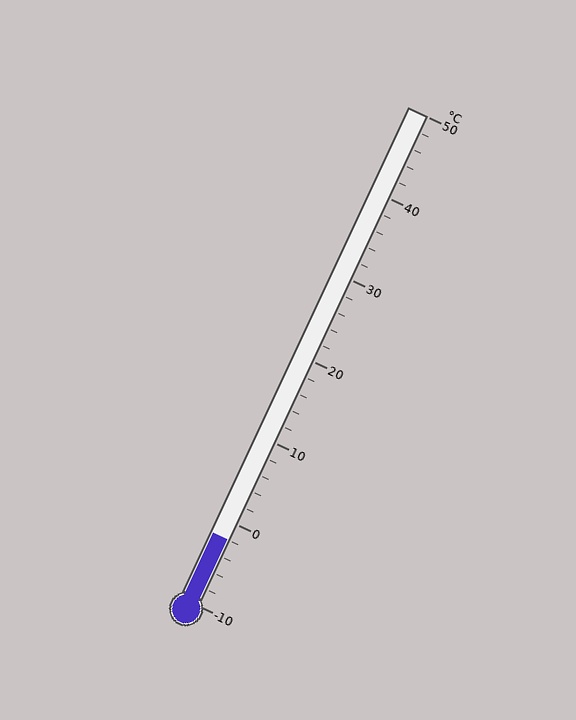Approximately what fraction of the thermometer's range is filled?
The thermometer is filled to approximately 15% of its range.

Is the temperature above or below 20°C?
The temperature is below 20°C.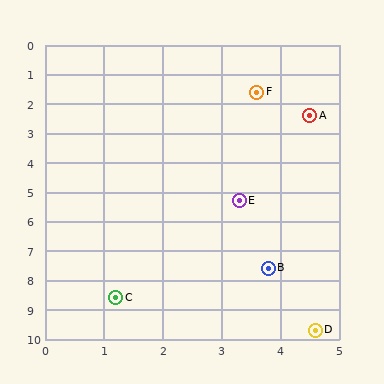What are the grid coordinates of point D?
Point D is at approximately (4.6, 9.7).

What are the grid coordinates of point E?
Point E is at approximately (3.3, 5.3).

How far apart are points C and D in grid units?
Points C and D are about 3.6 grid units apart.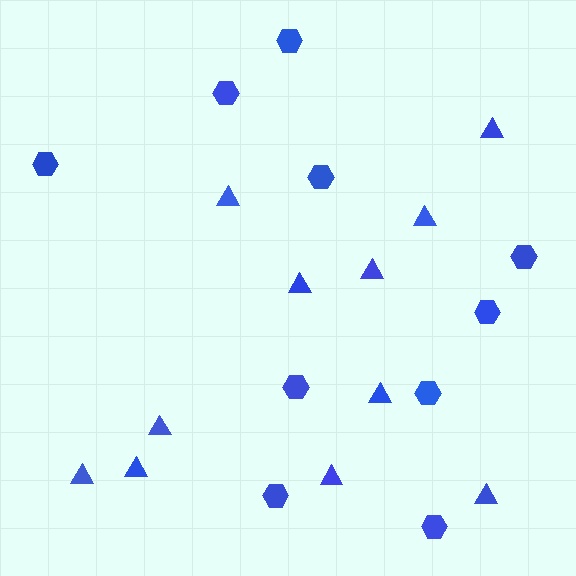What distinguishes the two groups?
There are 2 groups: one group of triangles (11) and one group of hexagons (10).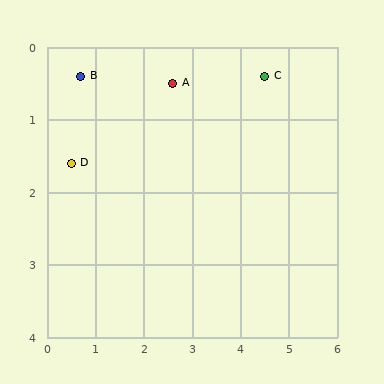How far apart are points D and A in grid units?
Points D and A are about 2.4 grid units apart.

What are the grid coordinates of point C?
Point C is at approximately (4.5, 0.4).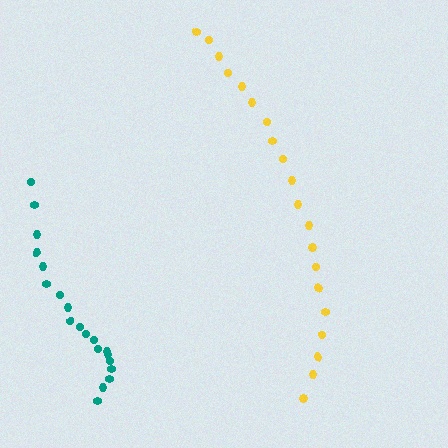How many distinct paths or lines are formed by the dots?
There are 2 distinct paths.